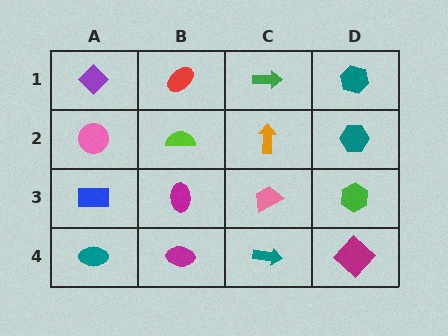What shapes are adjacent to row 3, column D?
A teal hexagon (row 2, column D), a magenta diamond (row 4, column D), a pink trapezoid (row 3, column C).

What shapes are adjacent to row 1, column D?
A teal hexagon (row 2, column D), a green arrow (row 1, column C).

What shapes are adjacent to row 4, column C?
A pink trapezoid (row 3, column C), a magenta ellipse (row 4, column B), a magenta diamond (row 4, column D).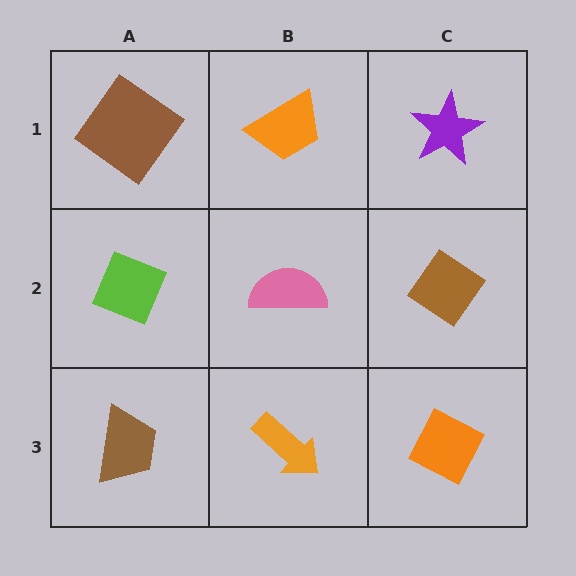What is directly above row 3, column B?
A pink semicircle.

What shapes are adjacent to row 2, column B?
An orange trapezoid (row 1, column B), an orange arrow (row 3, column B), a lime diamond (row 2, column A), a brown diamond (row 2, column C).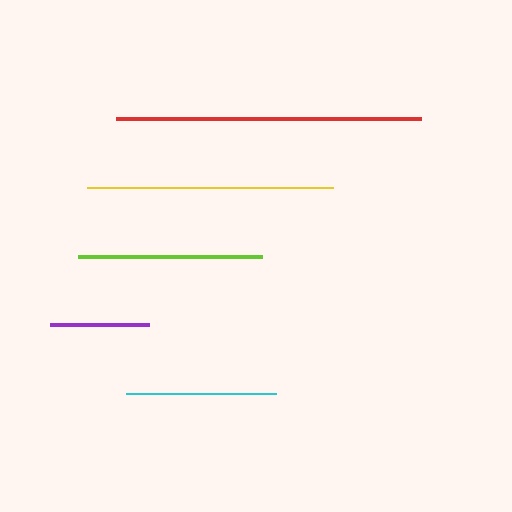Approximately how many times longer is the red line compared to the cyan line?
The red line is approximately 2.0 times the length of the cyan line.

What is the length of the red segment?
The red segment is approximately 305 pixels long.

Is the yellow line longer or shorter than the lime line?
The yellow line is longer than the lime line.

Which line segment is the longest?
The red line is the longest at approximately 305 pixels.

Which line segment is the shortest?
The purple line is the shortest at approximately 98 pixels.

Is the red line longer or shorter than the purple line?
The red line is longer than the purple line.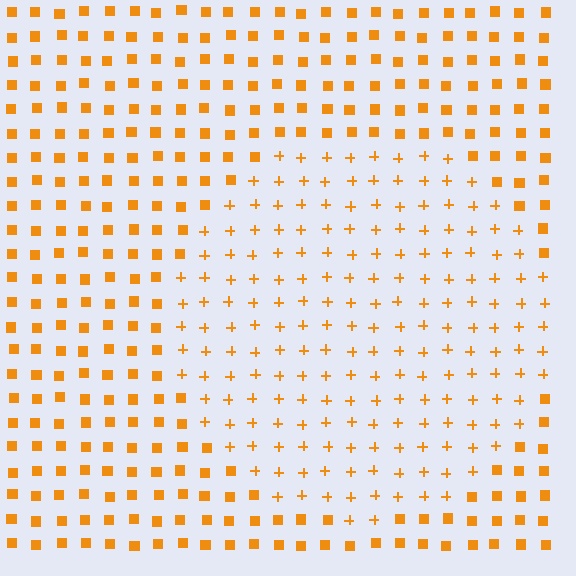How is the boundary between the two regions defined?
The boundary is defined by a change in element shape: plus signs inside vs. squares outside. All elements share the same color and spacing.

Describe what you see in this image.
The image is filled with small orange elements arranged in a uniform grid. A circle-shaped region contains plus signs, while the surrounding area contains squares. The boundary is defined purely by the change in element shape.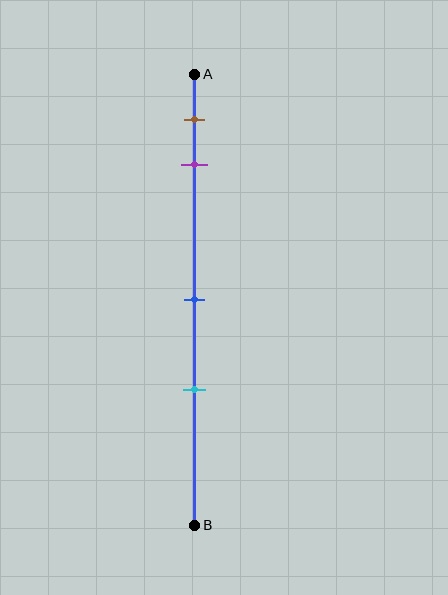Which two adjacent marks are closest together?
The brown and purple marks are the closest adjacent pair.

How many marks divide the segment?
There are 4 marks dividing the segment.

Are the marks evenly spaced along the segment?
No, the marks are not evenly spaced.